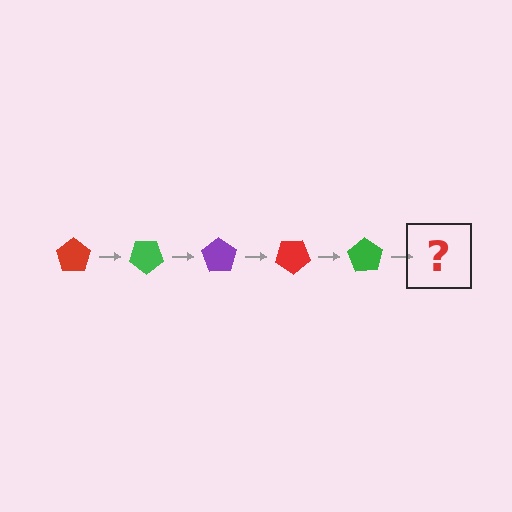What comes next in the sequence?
The next element should be a purple pentagon, rotated 175 degrees from the start.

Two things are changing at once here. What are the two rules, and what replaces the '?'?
The two rules are that it rotates 35 degrees each step and the color cycles through red, green, and purple. The '?' should be a purple pentagon, rotated 175 degrees from the start.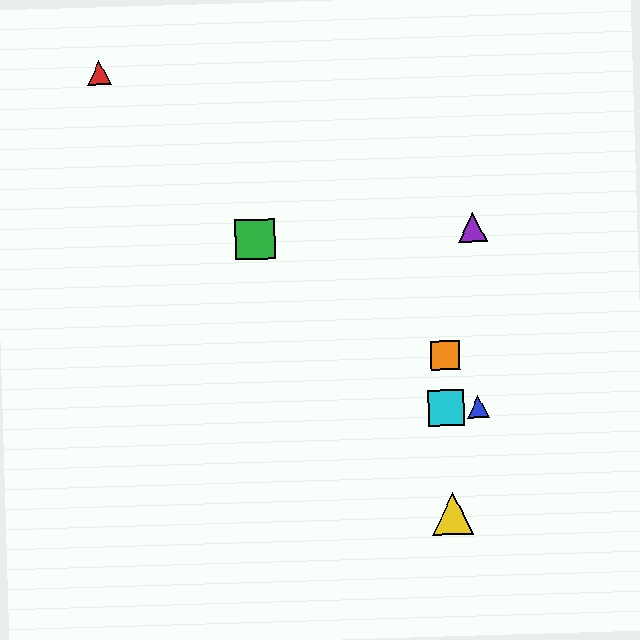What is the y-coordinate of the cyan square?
The cyan square is at y≈408.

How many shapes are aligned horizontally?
2 shapes (the blue triangle, the cyan square) are aligned horizontally.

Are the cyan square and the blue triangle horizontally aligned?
Yes, both are at y≈408.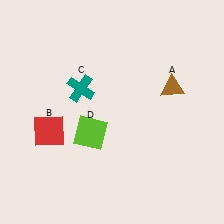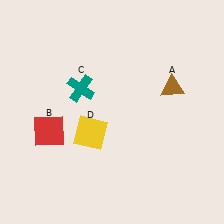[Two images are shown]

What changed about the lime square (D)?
In Image 1, D is lime. In Image 2, it changed to yellow.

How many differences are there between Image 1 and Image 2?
There is 1 difference between the two images.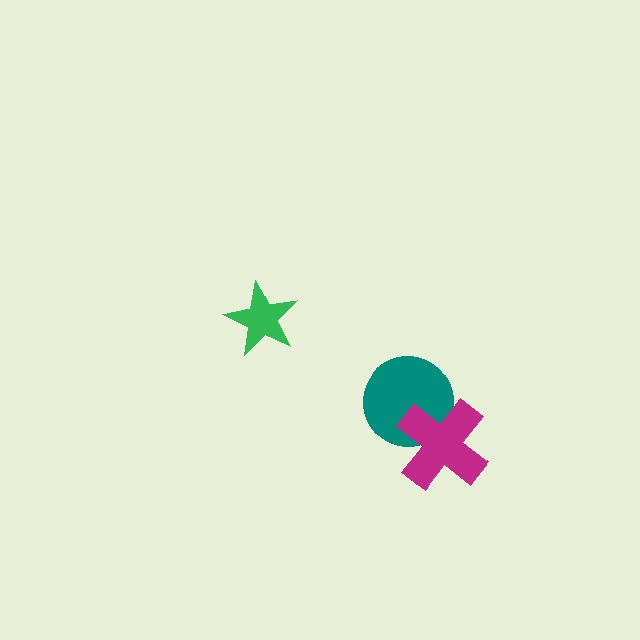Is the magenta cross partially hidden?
No, no other shape covers it.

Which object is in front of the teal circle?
The magenta cross is in front of the teal circle.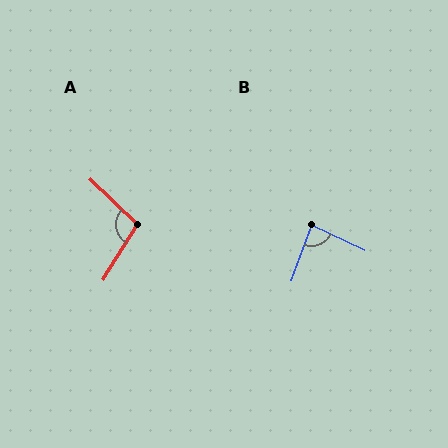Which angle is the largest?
A, at approximately 102 degrees.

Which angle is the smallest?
B, at approximately 84 degrees.